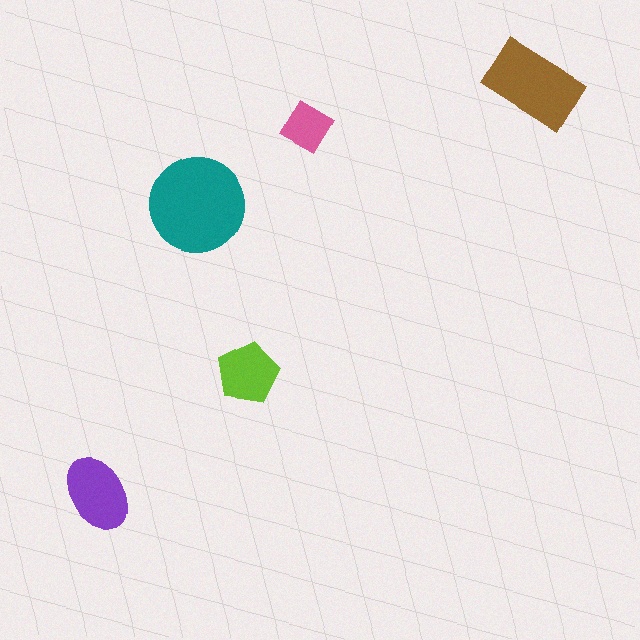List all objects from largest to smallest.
The teal circle, the brown rectangle, the purple ellipse, the lime pentagon, the pink diamond.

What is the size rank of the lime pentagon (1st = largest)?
4th.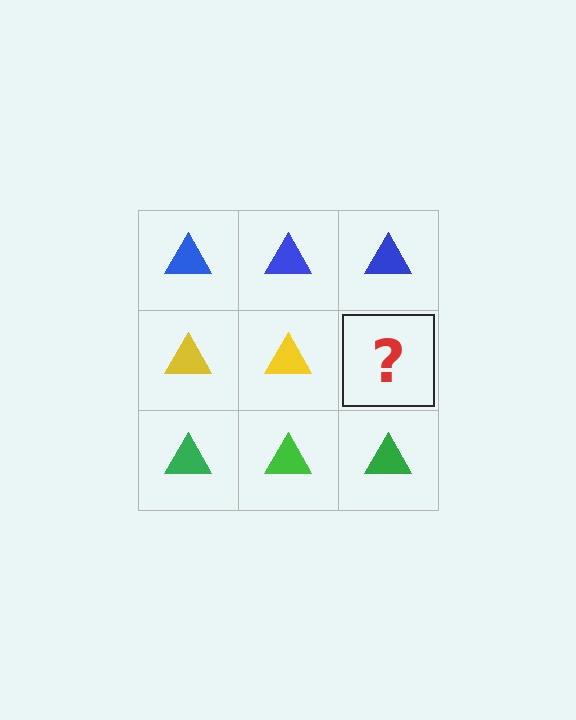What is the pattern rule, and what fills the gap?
The rule is that each row has a consistent color. The gap should be filled with a yellow triangle.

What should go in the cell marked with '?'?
The missing cell should contain a yellow triangle.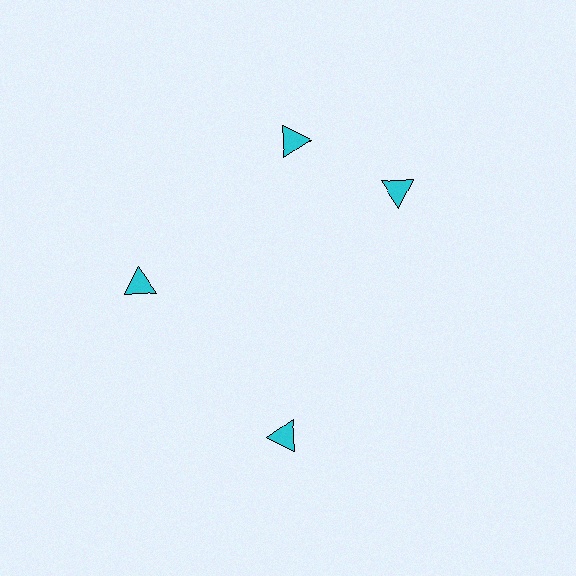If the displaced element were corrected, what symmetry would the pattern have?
It would have 4-fold rotational symmetry — the pattern would map onto itself every 90 degrees.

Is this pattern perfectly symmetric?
No. The 4 cyan triangles are arranged in a ring, but one element near the 3 o'clock position is rotated out of alignment along the ring, breaking the 4-fold rotational symmetry.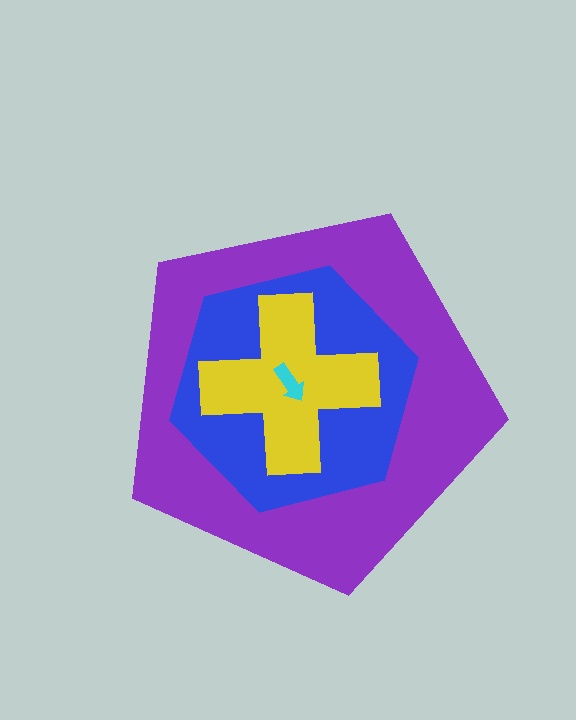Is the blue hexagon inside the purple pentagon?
Yes.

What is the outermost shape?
The purple pentagon.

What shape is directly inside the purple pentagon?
The blue hexagon.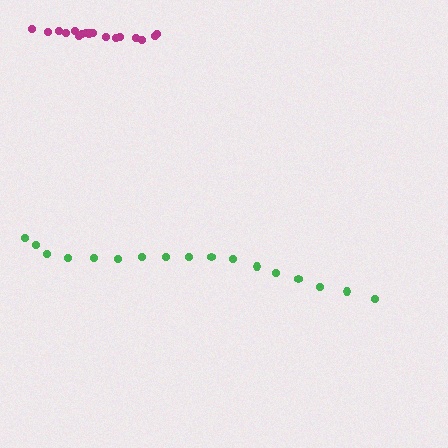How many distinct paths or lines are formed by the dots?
There are 2 distinct paths.